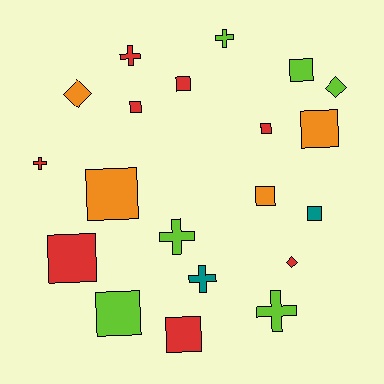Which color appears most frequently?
Red, with 8 objects.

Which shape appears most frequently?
Square, with 11 objects.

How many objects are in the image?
There are 20 objects.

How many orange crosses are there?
There are no orange crosses.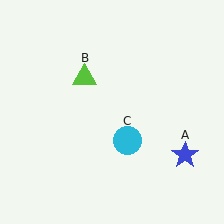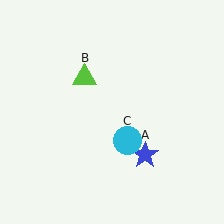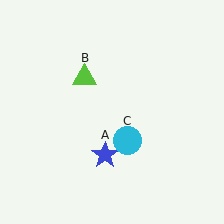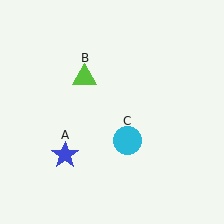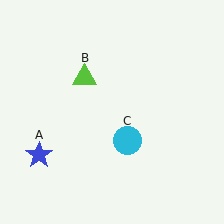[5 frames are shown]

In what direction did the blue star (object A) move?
The blue star (object A) moved left.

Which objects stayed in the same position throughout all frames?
Lime triangle (object B) and cyan circle (object C) remained stationary.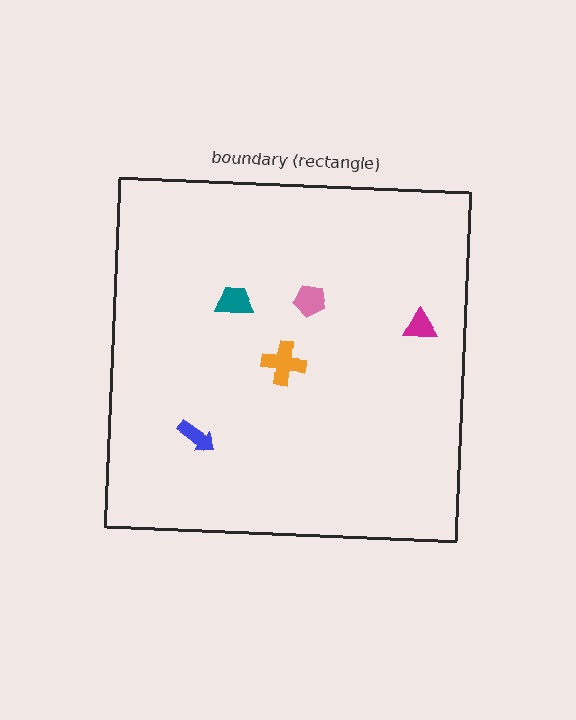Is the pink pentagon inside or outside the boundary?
Inside.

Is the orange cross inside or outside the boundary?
Inside.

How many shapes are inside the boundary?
5 inside, 0 outside.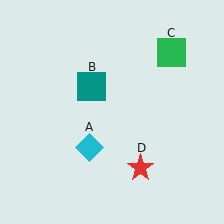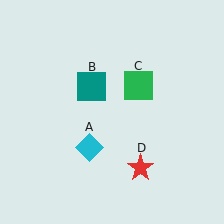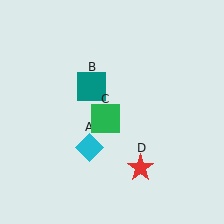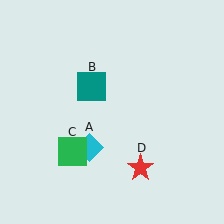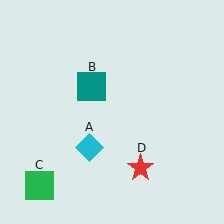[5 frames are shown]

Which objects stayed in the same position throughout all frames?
Cyan diamond (object A) and teal square (object B) and red star (object D) remained stationary.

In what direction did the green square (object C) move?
The green square (object C) moved down and to the left.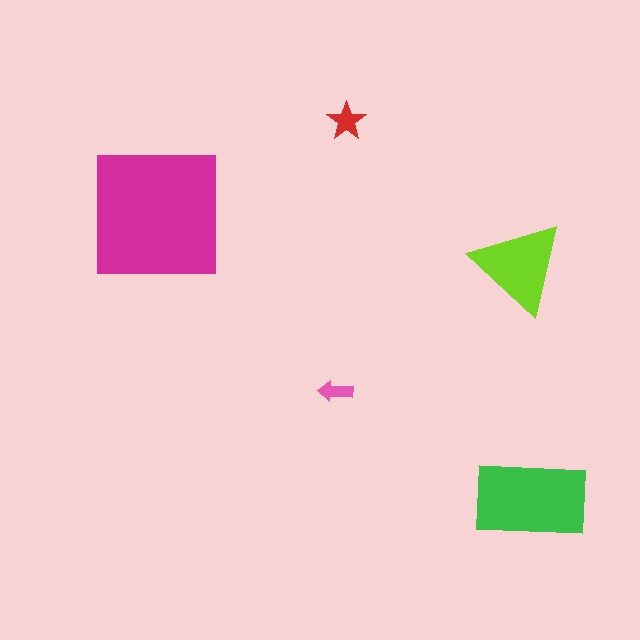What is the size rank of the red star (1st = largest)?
4th.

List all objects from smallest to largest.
The pink arrow, the red star, the lime triangle, the green rectangle, the magenta square.